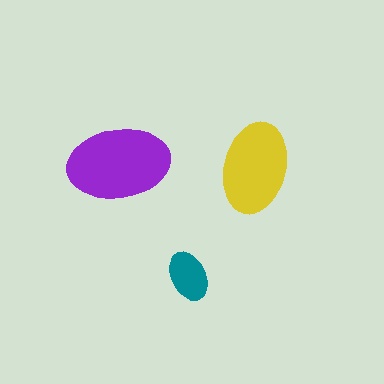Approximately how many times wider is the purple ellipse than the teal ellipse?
About 2 times wider.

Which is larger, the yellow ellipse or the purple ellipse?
The purple one.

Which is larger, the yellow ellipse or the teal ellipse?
The yellow one.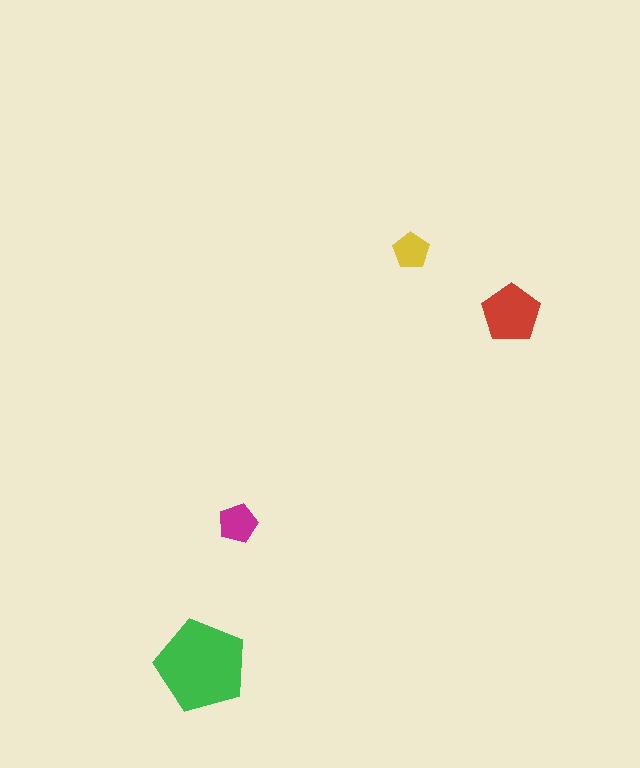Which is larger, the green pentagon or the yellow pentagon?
The green one.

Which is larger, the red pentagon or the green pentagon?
The green one.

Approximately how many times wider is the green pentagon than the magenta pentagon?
About 2.5 times wider.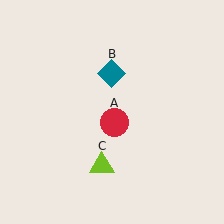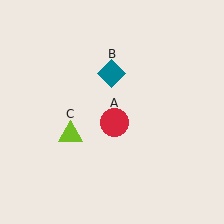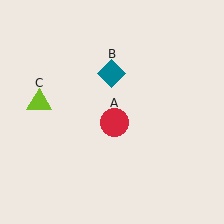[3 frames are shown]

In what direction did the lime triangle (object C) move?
The lime triangle (object C) moved up and to the left.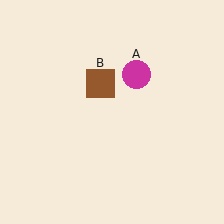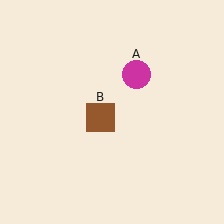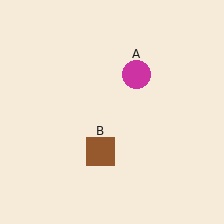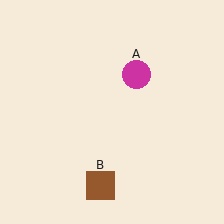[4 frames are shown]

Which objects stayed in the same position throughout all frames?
Magenta circle (object A) remained stationary.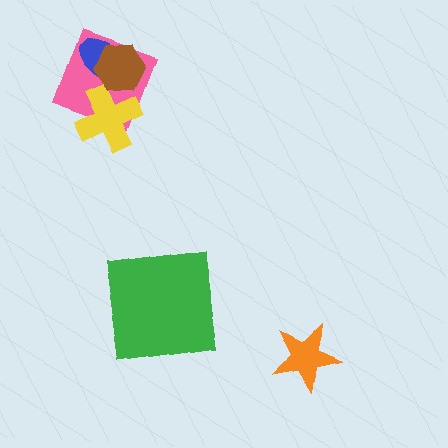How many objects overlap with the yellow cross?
2 objects overlap with the yellow cross.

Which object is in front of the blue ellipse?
The brown hexagon is in front of the blue ellipse.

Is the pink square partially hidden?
Yes, it is partially covered by another shape.